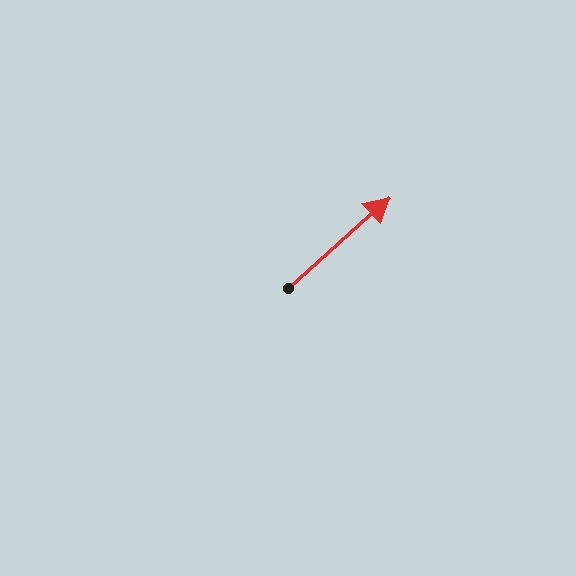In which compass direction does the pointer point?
Northeast.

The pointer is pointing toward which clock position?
Roughly 2 o'clock.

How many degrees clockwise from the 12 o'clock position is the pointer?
Approximately 48 degrees.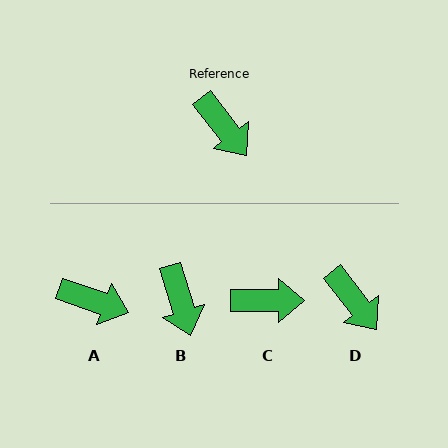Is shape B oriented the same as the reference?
No, it is off by about 21 degrees.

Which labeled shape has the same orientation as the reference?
D.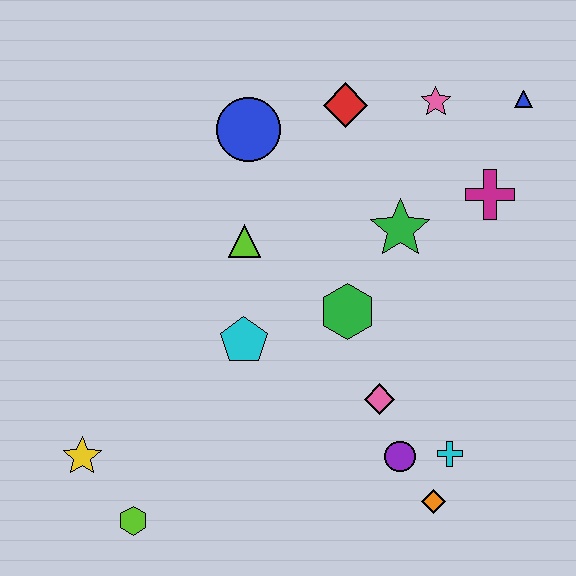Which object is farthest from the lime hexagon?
The blue triangle is farthest from the lime hexagon.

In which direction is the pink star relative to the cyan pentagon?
The pink star is above the cyan pentagon.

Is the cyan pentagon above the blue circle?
No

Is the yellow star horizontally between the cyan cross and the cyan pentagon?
No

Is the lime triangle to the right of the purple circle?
No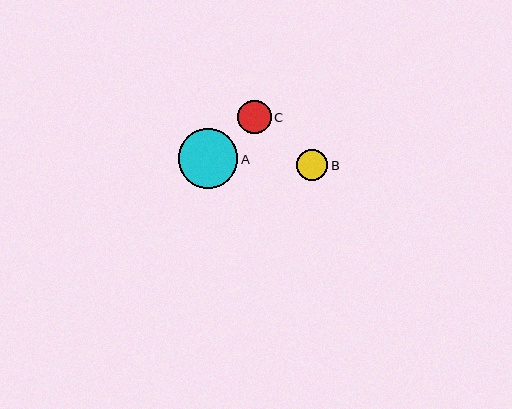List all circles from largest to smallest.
From largest to smallest: A, C, B.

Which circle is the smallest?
Circle B is the smallest with a size of approximately 31 pixels.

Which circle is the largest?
Circle A is the largest with a size of approximately 59 pixels.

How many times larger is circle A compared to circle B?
Circle A is approximately 1.9 times the size of circle B.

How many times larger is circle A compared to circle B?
Circle A is approximately 1.9 times the size of circle B.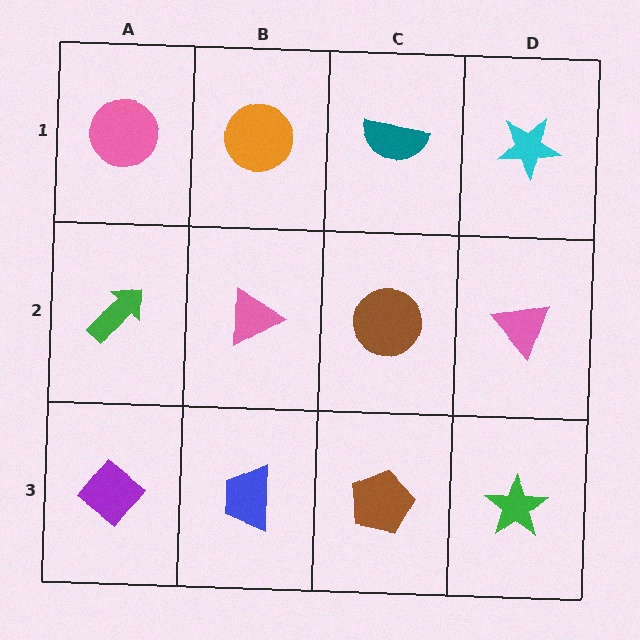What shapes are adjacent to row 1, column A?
A green arrow (row 2, column A), an orange circle (row 1, column B).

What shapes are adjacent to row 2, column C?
A teal semicircle (row 1, column C), a brown pentagon (row 3, column C), a pink triangle (row 2, column B), a pink triangle (row 2, column D).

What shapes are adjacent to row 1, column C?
A brown circle (row 2, column C), an orange circle (row 1, column B), a cyan star (row 1, column D).